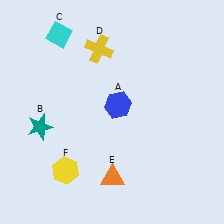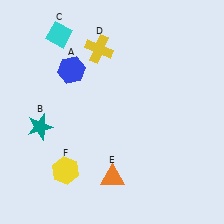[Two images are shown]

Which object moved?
The blue hexagon (A) moved left.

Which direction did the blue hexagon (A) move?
The blue hexagon (A) moved left.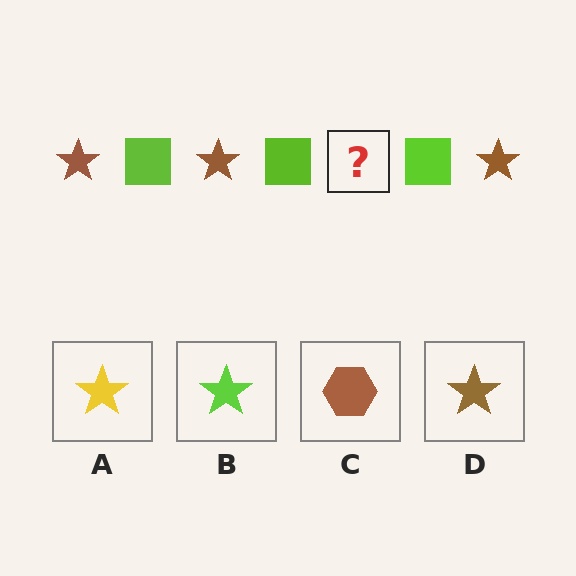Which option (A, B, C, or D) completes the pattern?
D.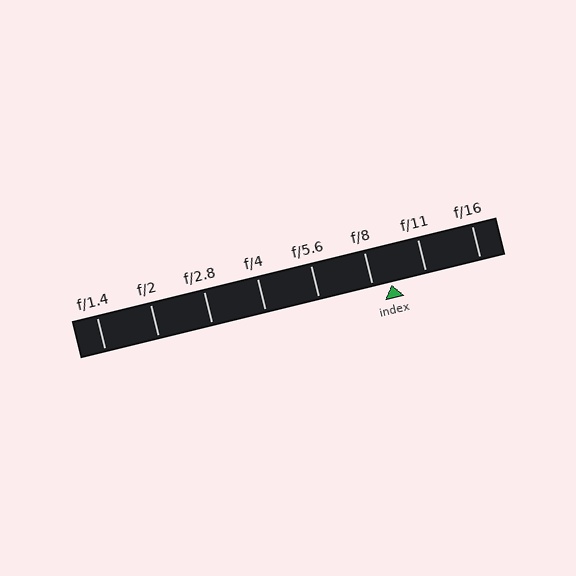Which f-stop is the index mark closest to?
The index mark is closest to f/8.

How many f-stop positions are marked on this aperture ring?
There are 8 f-stop positions marked.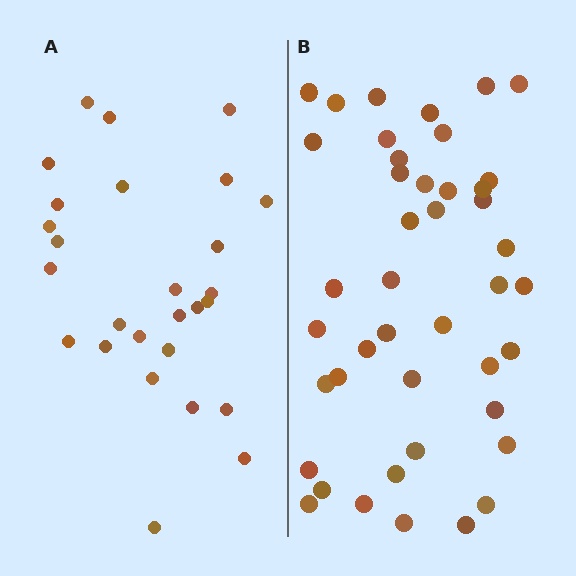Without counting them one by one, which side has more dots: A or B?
Region B (the right region) has more dots.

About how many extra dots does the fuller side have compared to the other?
Region B has approximately 15 more dots than region A.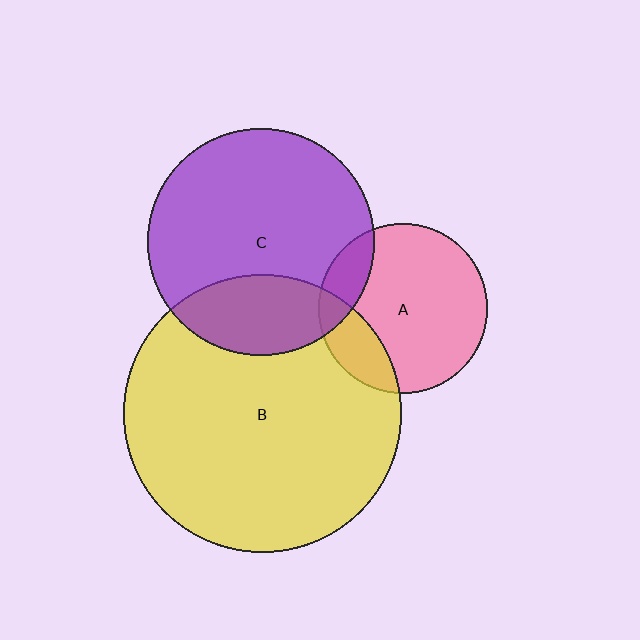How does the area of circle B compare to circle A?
Approximately 2.7 times.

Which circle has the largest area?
Circle B (yellow).